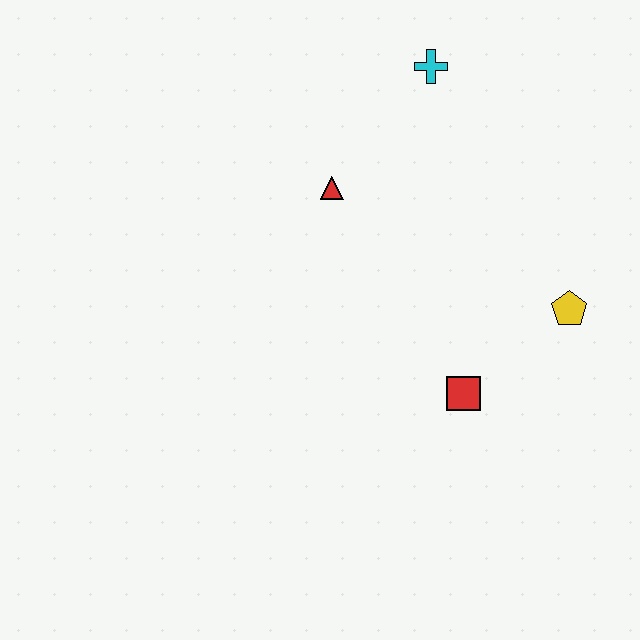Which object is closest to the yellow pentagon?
The red square is closest to the yellow pentagon.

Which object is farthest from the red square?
The cyan cross is farthest from the red square.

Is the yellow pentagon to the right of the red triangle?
Yes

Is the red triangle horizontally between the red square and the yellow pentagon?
No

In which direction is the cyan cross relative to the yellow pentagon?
The cyan cross is above the yellow pentagon.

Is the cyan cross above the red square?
Yes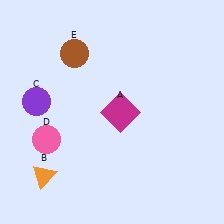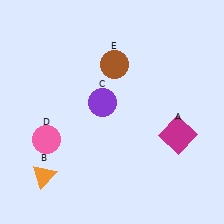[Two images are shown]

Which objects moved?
The objects that moved are: the magenta square (A), the purple circle (C), the brown circle (E).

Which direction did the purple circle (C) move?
The purple circle (C) moved right.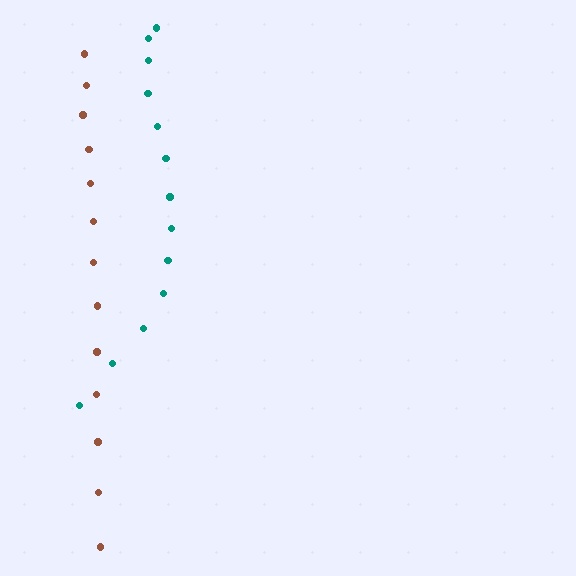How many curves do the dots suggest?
There are 2 distinct paths.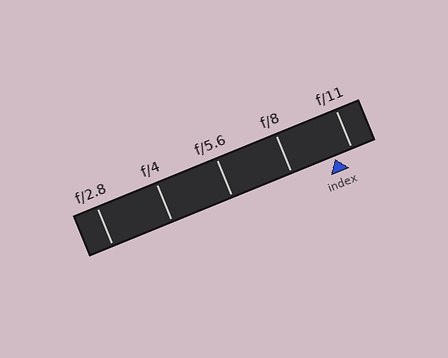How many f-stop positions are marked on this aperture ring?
There are 5 f-stop positions marked.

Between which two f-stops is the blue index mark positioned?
The index mark is between f/8 and f/11.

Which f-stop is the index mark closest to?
The index mark is closest to f/11.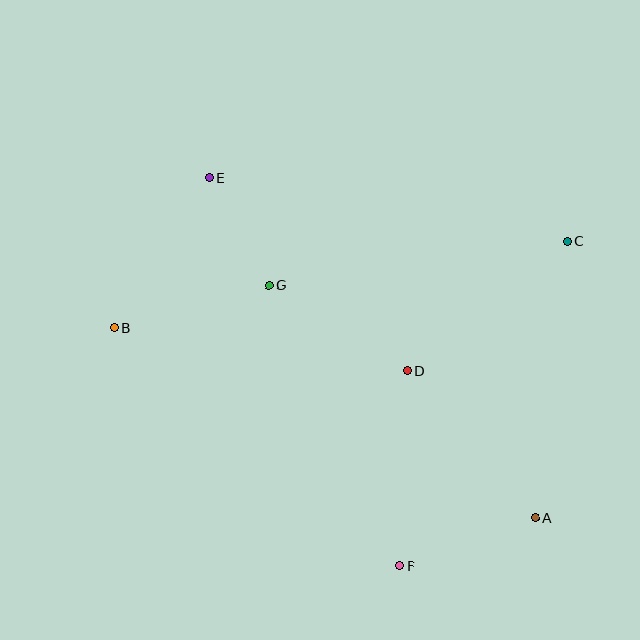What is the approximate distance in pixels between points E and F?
The distance between E and F is approximately 432 pixels.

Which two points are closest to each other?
Points E and G are closest to each other.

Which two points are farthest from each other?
Points A and E are farthest from each other.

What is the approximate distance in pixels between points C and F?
The distance between C and F is approximately 365 pixels.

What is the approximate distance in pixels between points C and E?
The distance between C and E is approximately 364 pixels.